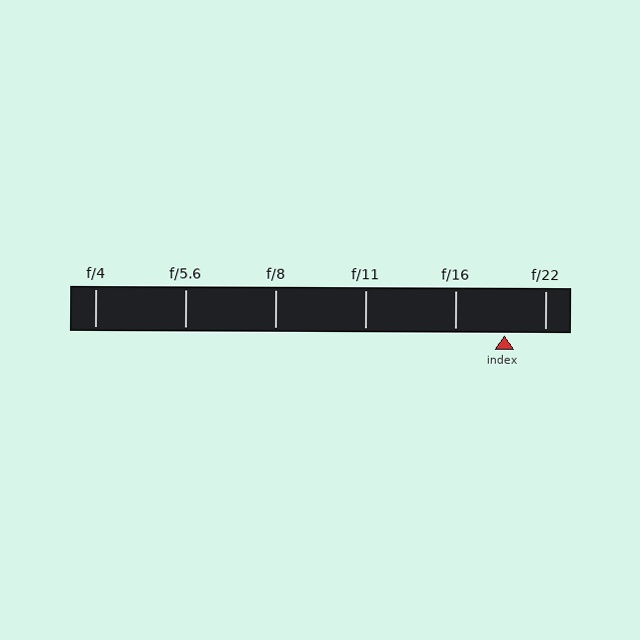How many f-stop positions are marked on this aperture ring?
There are 6 f-stop positions marked.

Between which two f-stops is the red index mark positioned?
The index mark is between f/16 and f/22.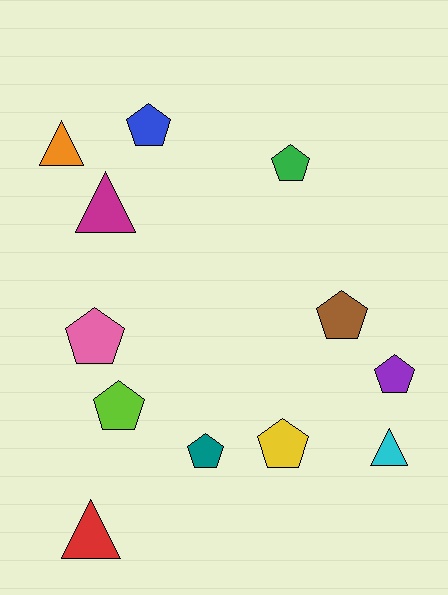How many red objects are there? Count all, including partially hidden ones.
There is 1 red object.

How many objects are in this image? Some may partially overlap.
There are 12 objects.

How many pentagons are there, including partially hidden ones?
There are 8 pentagons.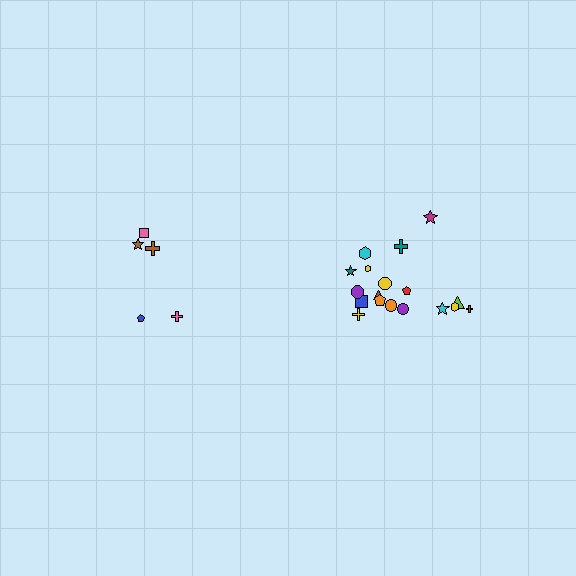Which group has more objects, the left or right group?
The right group.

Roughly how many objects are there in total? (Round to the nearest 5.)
Roughly 25 objects in total.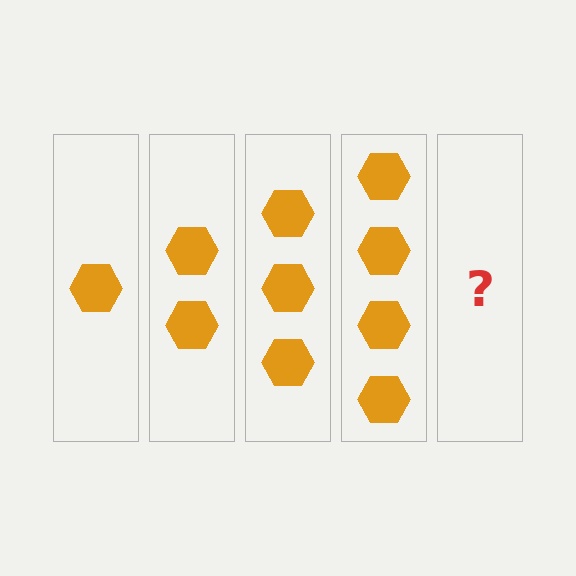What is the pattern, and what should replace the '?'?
The pattern is that each step adds one more hexagon. The '?' should be 5 hexagons.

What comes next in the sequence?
The next element should be 5 hexagons.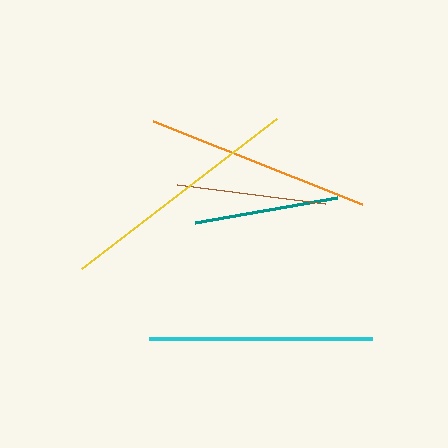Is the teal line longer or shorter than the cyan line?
The cyan line is longer than the teal line.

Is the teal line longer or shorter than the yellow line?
The yellow line is longer than the teal line.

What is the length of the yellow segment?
The yellow segment is approximately 246 pixels long.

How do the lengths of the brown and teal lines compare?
The brown and teal lines are approximately the same length.